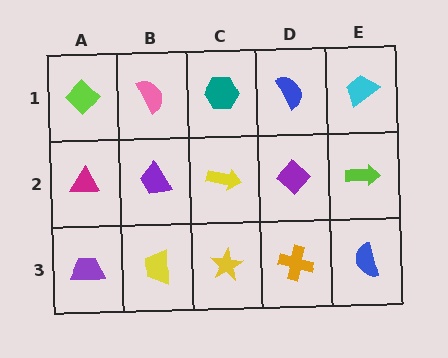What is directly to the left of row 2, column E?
A purple diamond.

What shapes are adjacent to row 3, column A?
A magenta triangle (row 2, column A), a yellow trapezoid (row 3, column B).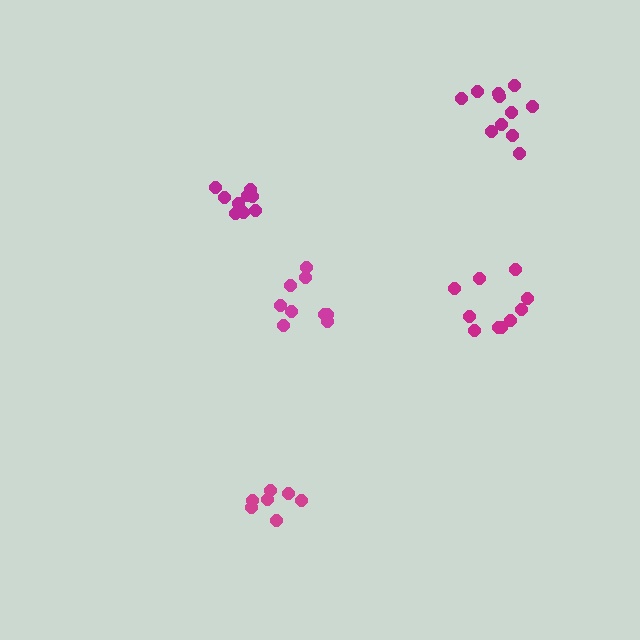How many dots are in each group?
Group 1: 9 dots, Group 2: 10 dots, Group 3: 10 dots, Group 4: 7 dots, Group 5: 11 dots (47 total).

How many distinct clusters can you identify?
There are 5 distinct clusters.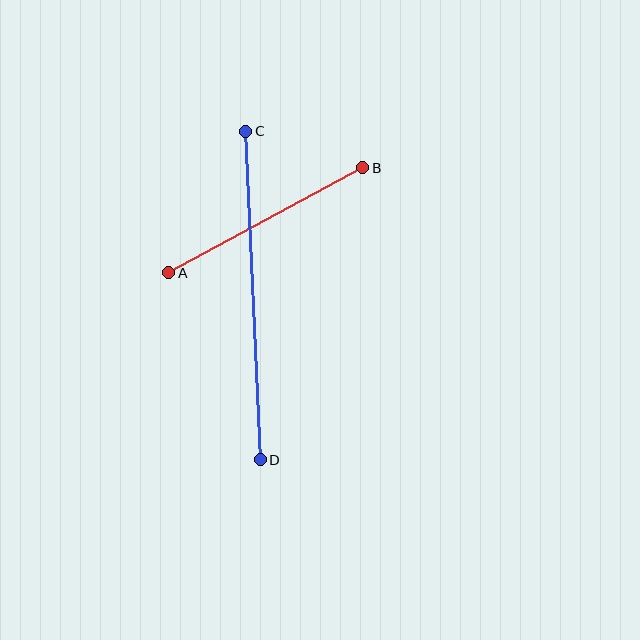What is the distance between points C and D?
The distance is approximately 329 pixels.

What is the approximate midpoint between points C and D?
The midpoint is at approximately (253, 295) pixels.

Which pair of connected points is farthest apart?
Points C and D are farthest apart.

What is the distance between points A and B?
The distance is approximately 220 pixels.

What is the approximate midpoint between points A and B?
The midpoint is at approximately (266, 220) pixels.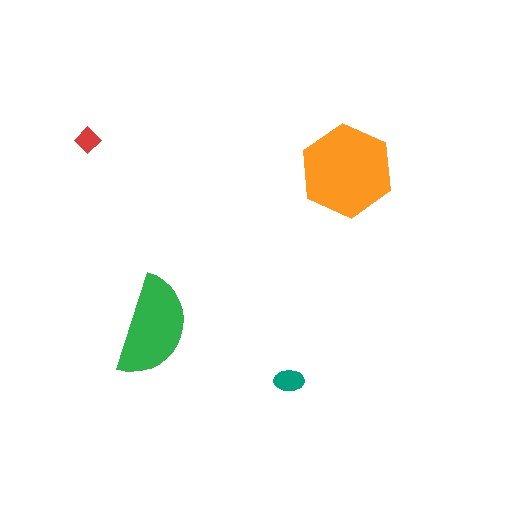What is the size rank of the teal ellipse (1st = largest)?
3rd.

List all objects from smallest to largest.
The red diamond, the teal ellipse, the green semicircle, the orange hexagon.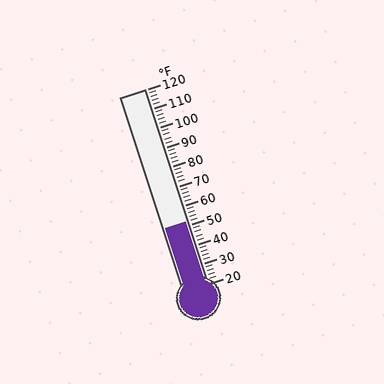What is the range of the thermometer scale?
The thermometer scale ranges from 20°F to 120°F.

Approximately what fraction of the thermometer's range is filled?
The thermometer is filled to approximately 30% of its range.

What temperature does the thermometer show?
The thermometer shows approximately 52°F.